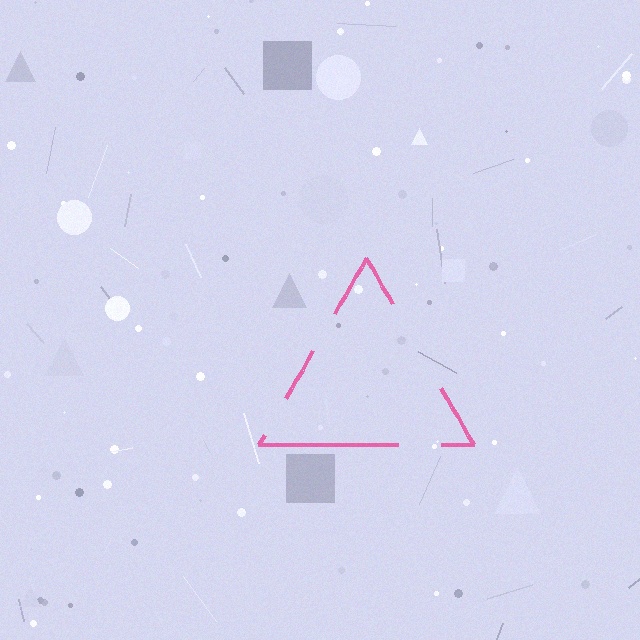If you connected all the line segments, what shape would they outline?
They would outline a triangle.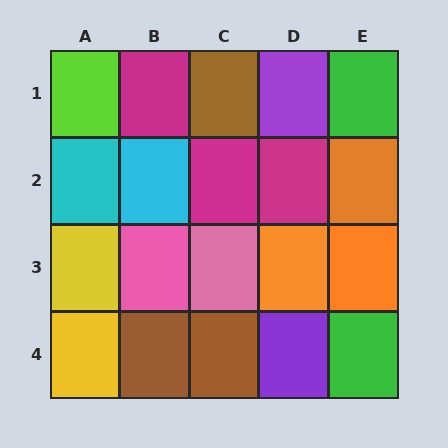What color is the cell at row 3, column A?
Yellow.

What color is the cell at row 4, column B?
Brown.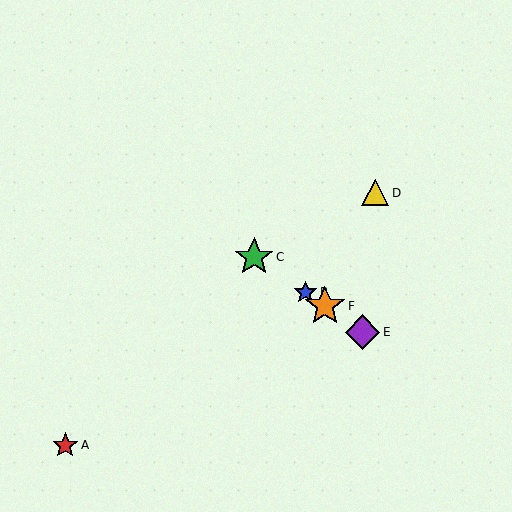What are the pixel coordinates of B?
Object B is at (305, 292).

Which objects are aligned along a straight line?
Objects B, C, E, F are aligned along a straight line.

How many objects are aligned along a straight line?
4 objects (B, C, E, F) are aligned along a straight line.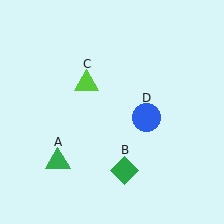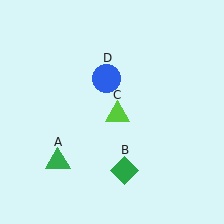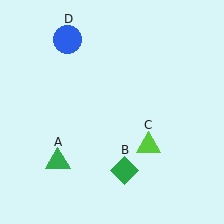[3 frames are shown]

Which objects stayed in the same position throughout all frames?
Green triangle (object A) and green diamond (object B) remained stationary.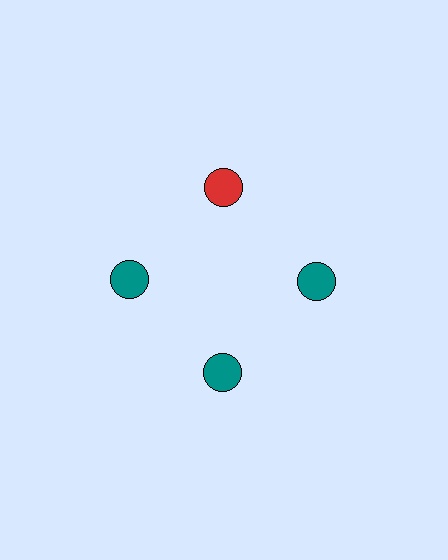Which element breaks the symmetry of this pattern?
The red circle at roughly the 12 o'clock position breaks the symmetry. All other shapes are teal circles.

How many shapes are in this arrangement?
There are 4 shapes arranged in a ring pattern.